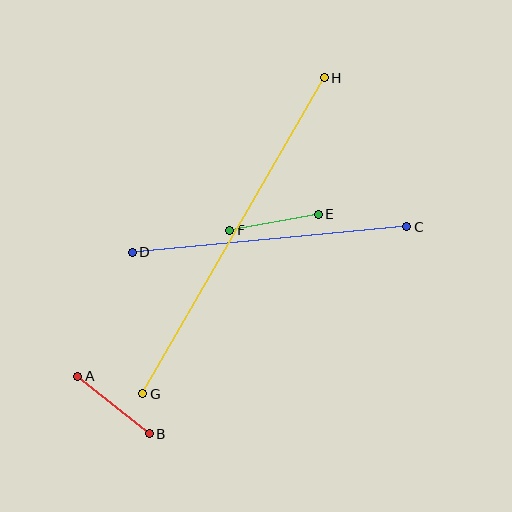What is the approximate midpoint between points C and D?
The midpoint is at approximately (269, 240) pixels.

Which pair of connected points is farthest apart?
Points G and H are farthest apart.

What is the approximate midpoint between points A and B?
The midpoint is at approximately (113, 405) pixels.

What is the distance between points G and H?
The distance is approximately 364 pixels.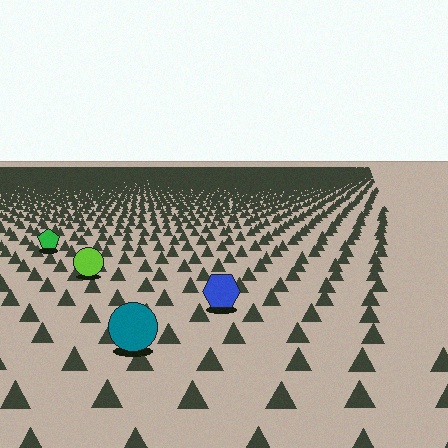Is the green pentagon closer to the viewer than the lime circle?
No. The lime circle is closer — you can tell from the texture gradient: the ground texture is coarser near it.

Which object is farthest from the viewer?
The green pentagon is farthest from the viewer. It appears smaller and the ground texture around it is denser.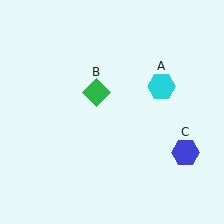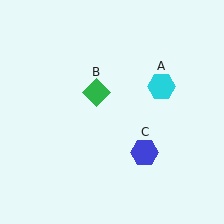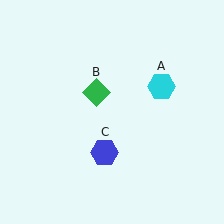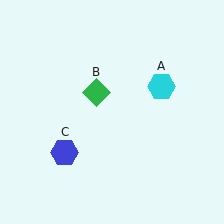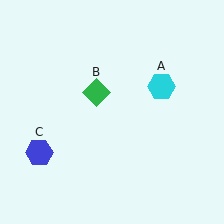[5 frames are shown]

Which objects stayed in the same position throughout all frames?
Cyan hexagon (object A) and green diamond (object B) remained stationary.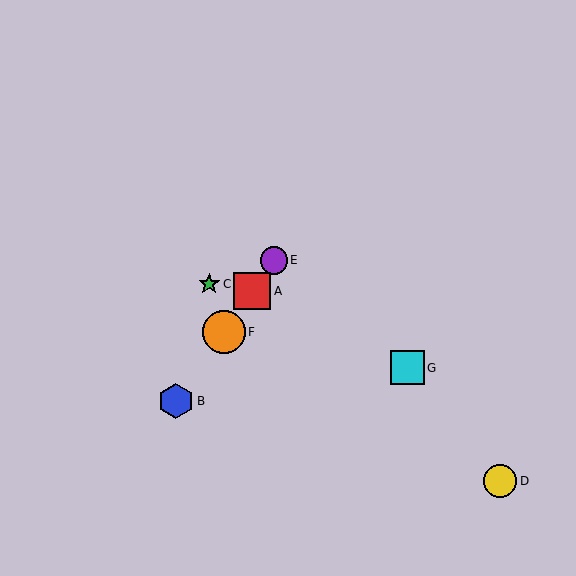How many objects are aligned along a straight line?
4 objects (A, B, E, F) are aligned along a straight line.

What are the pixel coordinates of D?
Object D is at (500, 481).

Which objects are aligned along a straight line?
Objects A, B, E, F are aligned along a straight line.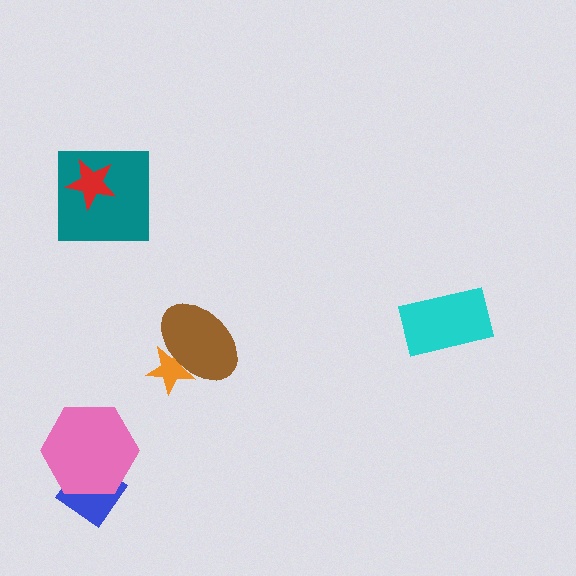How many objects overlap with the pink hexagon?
1 object overlaps with the pink hexagon.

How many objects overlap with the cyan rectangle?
0 objects overlap with the cyan rectangle.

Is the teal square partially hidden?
Yes, it is partially covered by another shape.